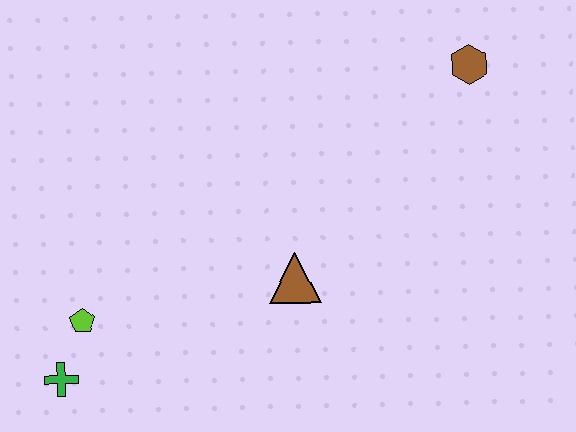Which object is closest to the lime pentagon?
The green cross is closest to the lime pentagon.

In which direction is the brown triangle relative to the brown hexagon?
The brown triangle is below the brown hexagon.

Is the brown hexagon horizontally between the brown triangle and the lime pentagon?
No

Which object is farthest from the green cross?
The brown hexagon is farthest from the green cross.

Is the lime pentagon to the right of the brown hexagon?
No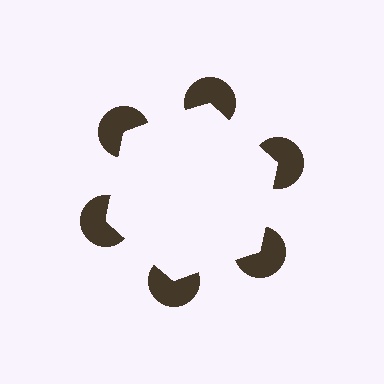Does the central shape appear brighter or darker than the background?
It typically appears slightly brighter than the background, even though no actual brightness change is drawn.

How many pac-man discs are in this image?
There are 6 — one at each vertex of the illusory hexagon.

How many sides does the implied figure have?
6 sides.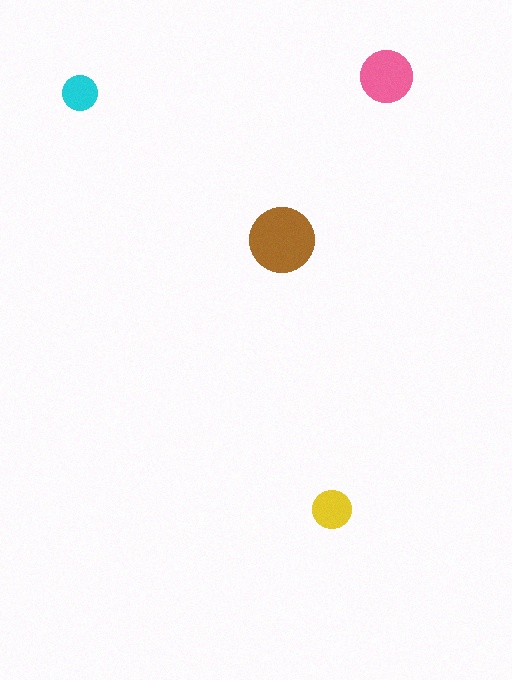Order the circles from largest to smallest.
the brown one, the pink one, the yellow one, the cyan one.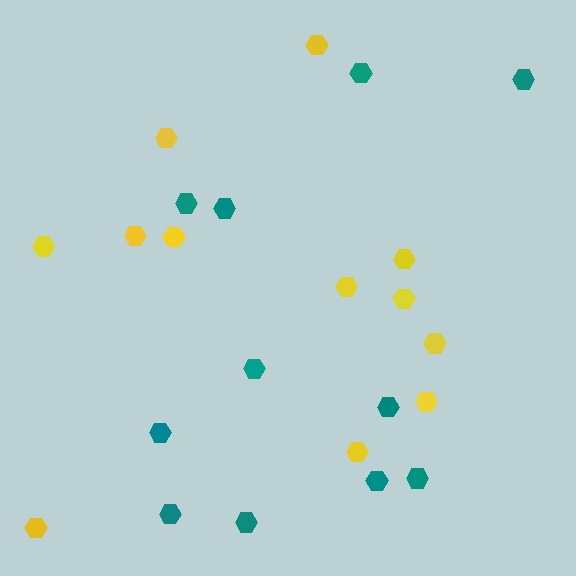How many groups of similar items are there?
There are 2 groups: one group of yellow hexagons (12) and one group of teal hexagons (11).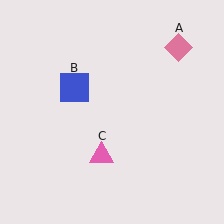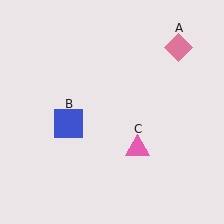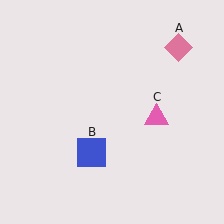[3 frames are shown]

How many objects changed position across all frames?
2 objects changed position: blue square (object B), pink triangle (object C).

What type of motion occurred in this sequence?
The blue square (object B), pink triangle (object C) rotated counterclockwise around the center of the scene.